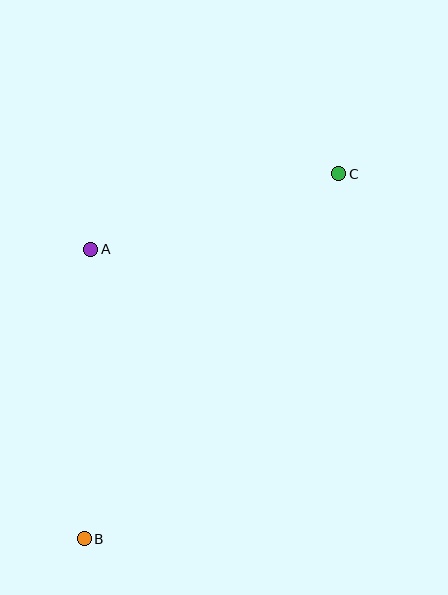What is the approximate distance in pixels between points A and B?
The distance between A and B is approximately 290 pixels.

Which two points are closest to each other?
Points A and C are closest to each other.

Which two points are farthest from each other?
Points B and C are farthest from each other.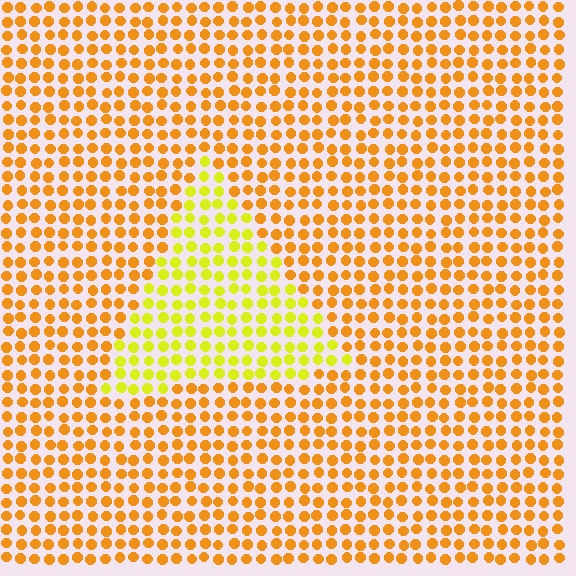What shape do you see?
I see a triangle.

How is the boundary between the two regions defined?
The boundary is defined purely by a slight shift in hue (about 33 degrees). Spacing, size, and orientation are identical on both sides.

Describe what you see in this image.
The image is filled with small orange elements in a uniform arrangement. A triangle-shaped region is visible where the elements are tinted to a slightly different hue, forming a subtle color boundary.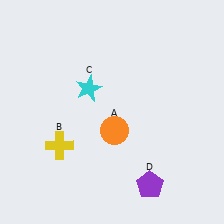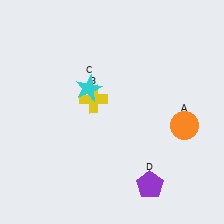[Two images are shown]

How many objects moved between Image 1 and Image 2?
2 objects moved between the two images.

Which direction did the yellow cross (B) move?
The yellow cross (B) moved up.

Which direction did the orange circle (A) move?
The orange circle (A) moved right.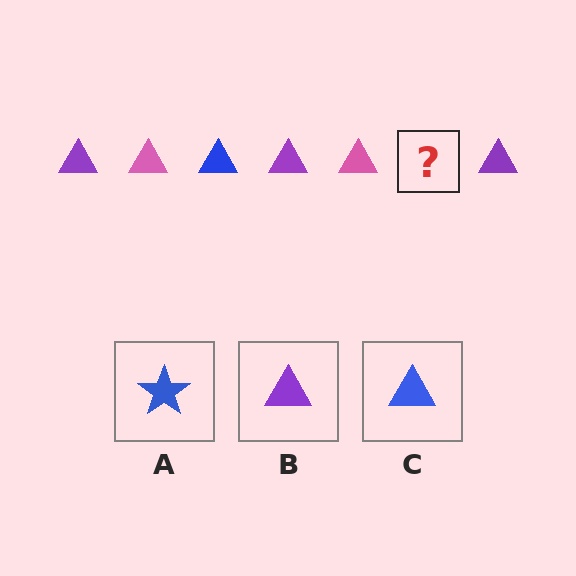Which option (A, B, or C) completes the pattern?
C.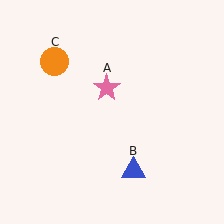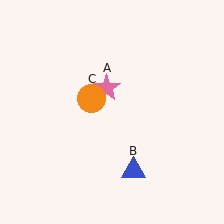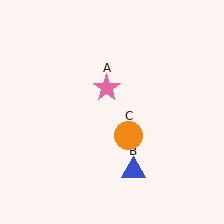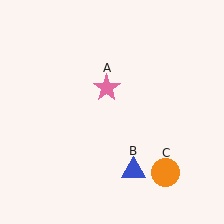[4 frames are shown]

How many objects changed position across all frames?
1 object changed position: orange circle (object C).